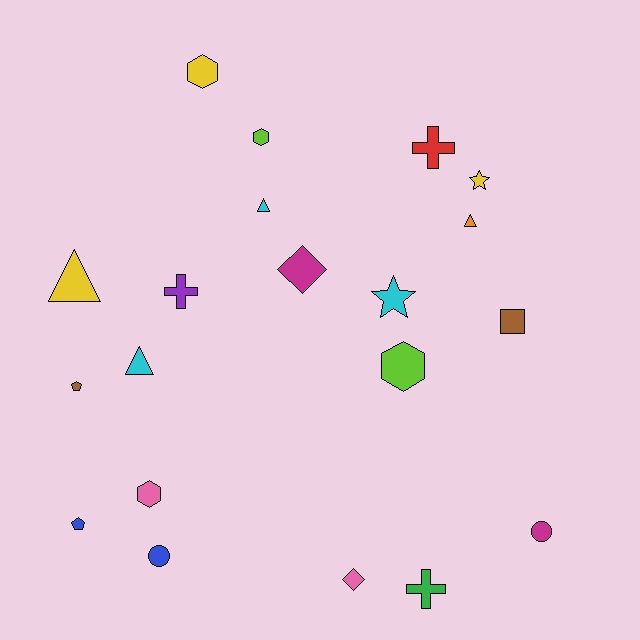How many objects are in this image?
There are 20 objects.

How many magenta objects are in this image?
There are 2 magenta objects.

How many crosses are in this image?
There are 3 crosses.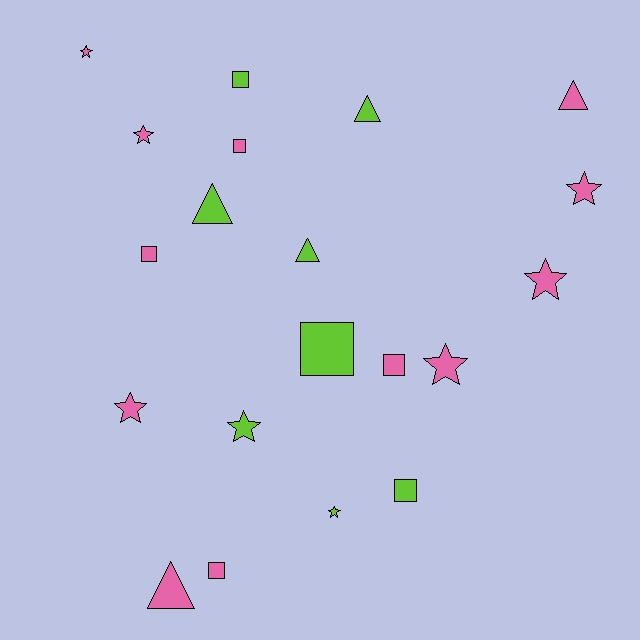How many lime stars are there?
There are 2 lime stars.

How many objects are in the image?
There are 20 objects.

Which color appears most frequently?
Pink, with 12 objects.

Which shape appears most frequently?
Star, with 8 objects.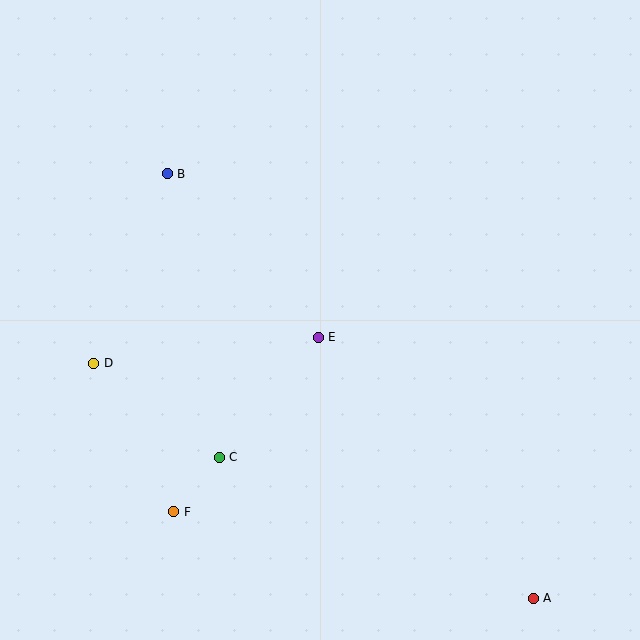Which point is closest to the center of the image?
Point E at (318, 337) is closest to the center.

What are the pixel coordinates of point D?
Point D is at (94, 363).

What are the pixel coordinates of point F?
Point F is at (174, 512).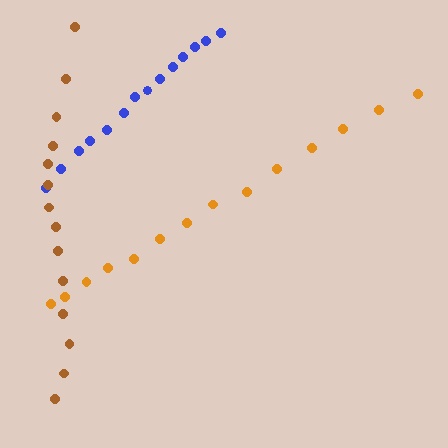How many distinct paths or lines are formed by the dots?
There are 3 distinct paths.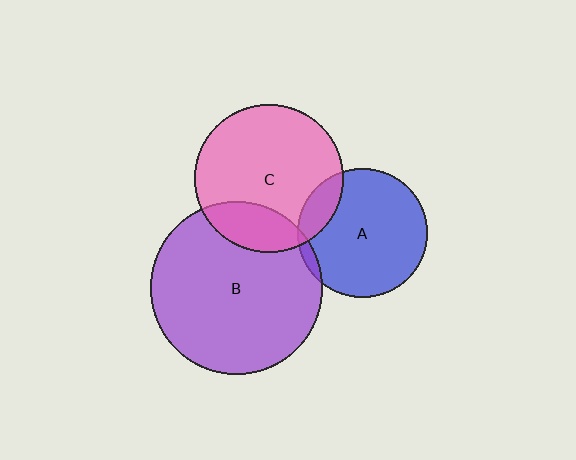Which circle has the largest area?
Circle B (purple).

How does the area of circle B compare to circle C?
Approximately 1.3 times.